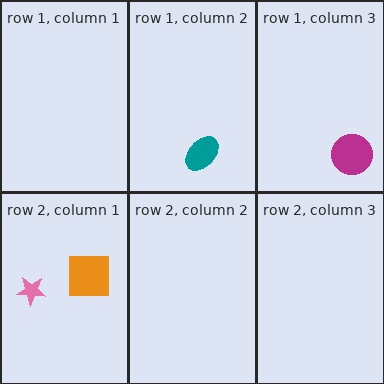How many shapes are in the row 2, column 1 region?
2.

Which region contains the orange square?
The row 2, column 1 region.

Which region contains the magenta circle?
The row 1, column 3 region.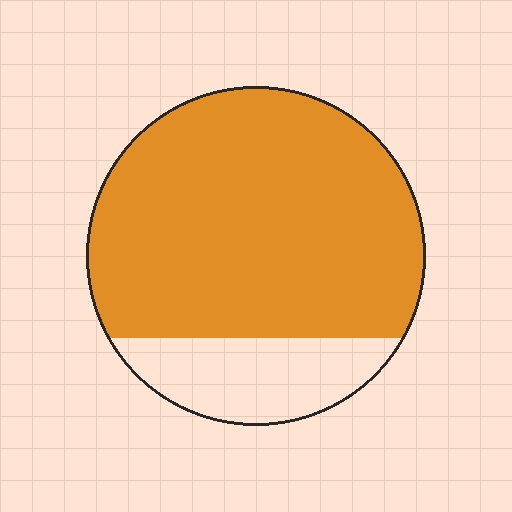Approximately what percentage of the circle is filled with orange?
Approximately 80%.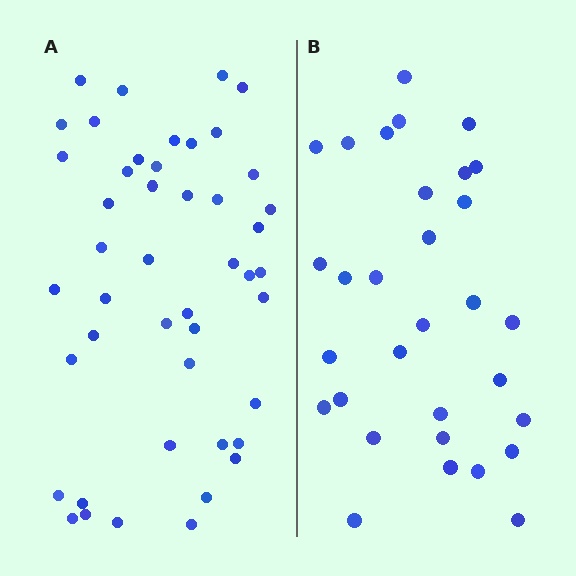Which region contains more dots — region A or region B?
Region A (the left region) has more dots.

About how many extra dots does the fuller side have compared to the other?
Region A has approximately 15 more dots than region B.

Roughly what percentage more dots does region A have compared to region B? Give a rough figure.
About 50% more.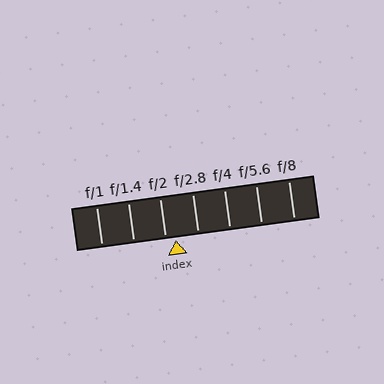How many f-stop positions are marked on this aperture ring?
There are 7 f-stop positions marked.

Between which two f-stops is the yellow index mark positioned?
The index mark is between f/2 and f/2.8.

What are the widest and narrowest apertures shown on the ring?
The widest aperture shown is f/1 and the narrowest is f/8.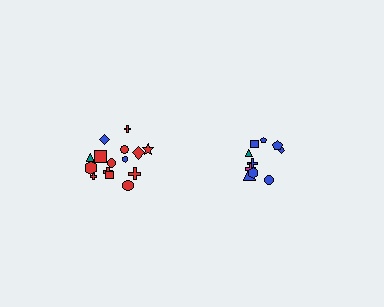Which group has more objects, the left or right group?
The left group.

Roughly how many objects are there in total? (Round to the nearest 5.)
Roughly 25 objects in total.